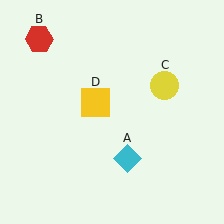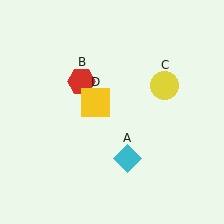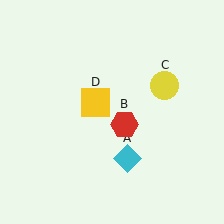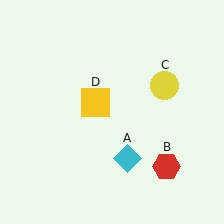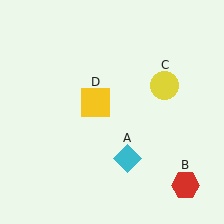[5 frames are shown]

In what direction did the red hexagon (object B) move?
The red hexagon (object B) moved down and to the right.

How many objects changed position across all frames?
1 object changed position: red hexagon (object B).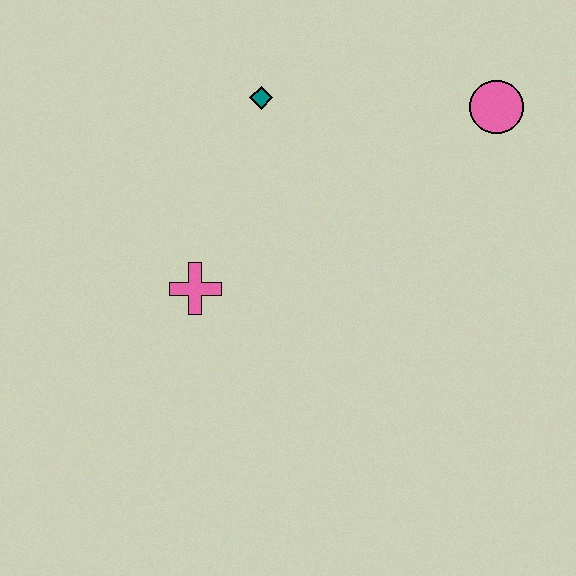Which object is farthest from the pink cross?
The pink circle is farthest from the pink cross.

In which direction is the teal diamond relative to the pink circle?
The teal diamond is to the left of the pink circle.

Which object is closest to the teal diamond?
The pink cross is closest to the teal diamond.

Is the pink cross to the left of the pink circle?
Yes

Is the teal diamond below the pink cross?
No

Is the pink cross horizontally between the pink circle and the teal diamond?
No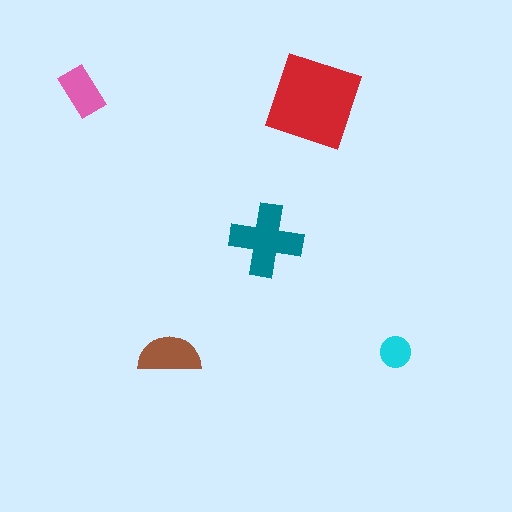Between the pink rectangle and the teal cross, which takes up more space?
The teal cross.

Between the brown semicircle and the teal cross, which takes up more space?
The teal cross.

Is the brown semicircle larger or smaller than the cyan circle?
Larger.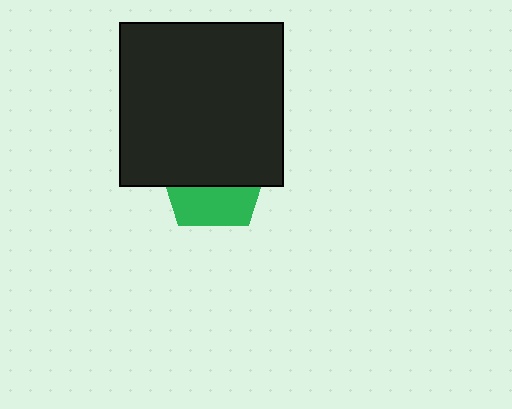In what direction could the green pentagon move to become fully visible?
The green pentagon could move down. That would shift it out from behind the black square entirely.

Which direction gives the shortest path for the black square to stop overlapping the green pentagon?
Moving up gives the shortest separation.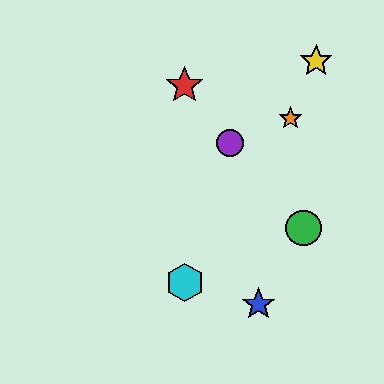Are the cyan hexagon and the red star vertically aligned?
Yes, both are at x≈185.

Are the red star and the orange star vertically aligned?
No, the red star is at x≈185 and the orange star is at x≈291.